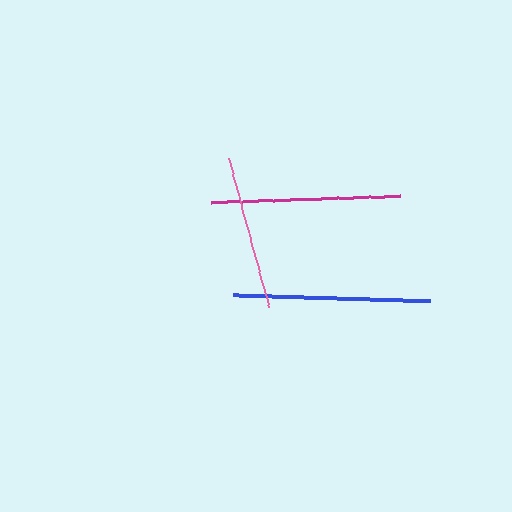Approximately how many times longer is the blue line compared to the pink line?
The blue line is approximately 1.3 times the length of the pink line.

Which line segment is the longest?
The blue line is the longest at approximately 196 pixels.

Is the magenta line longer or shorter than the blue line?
The blue line is longer than the magenta line.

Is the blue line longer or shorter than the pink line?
The blue line is longer than the pink line.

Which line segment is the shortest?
The pink line is the shortest at approximately 155 pixels.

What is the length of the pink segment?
The pink segment is approximately 155 pixels long.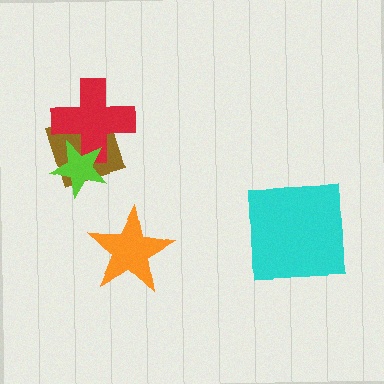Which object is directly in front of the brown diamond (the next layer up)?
The red cross is directly in front of the brown diamond.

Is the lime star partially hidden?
No, no other shape covers it.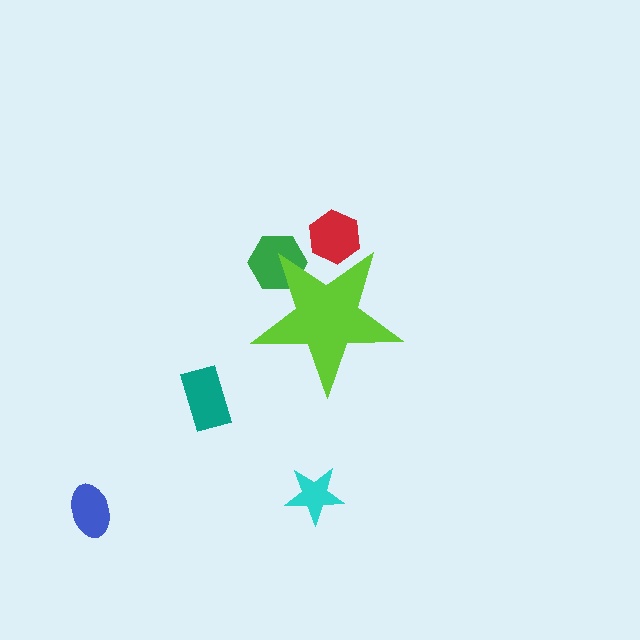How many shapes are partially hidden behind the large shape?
2 shapes are partially hidden.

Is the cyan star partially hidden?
No, the cyan star is fully visible.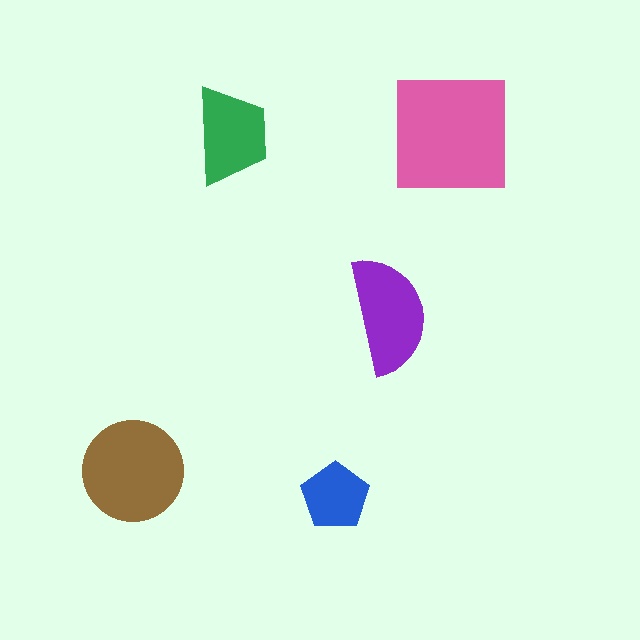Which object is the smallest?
The blue pentagon.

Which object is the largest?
The pink square.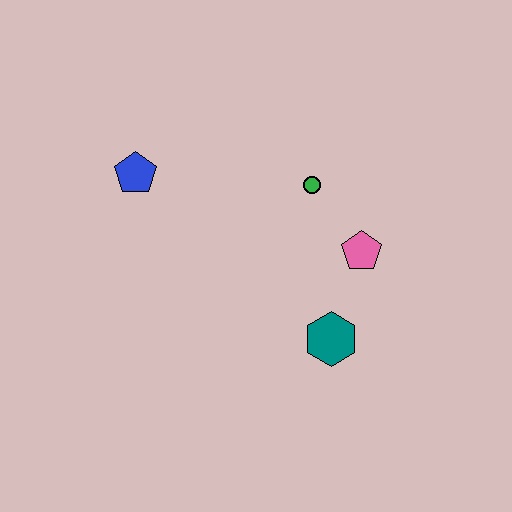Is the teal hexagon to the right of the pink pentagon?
No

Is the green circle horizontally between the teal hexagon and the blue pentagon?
Yes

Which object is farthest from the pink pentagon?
The blue pentagon is farthest from the pink pentagon.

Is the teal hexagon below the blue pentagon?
Yes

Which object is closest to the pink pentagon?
The green circle is closest to the pink pentagon.